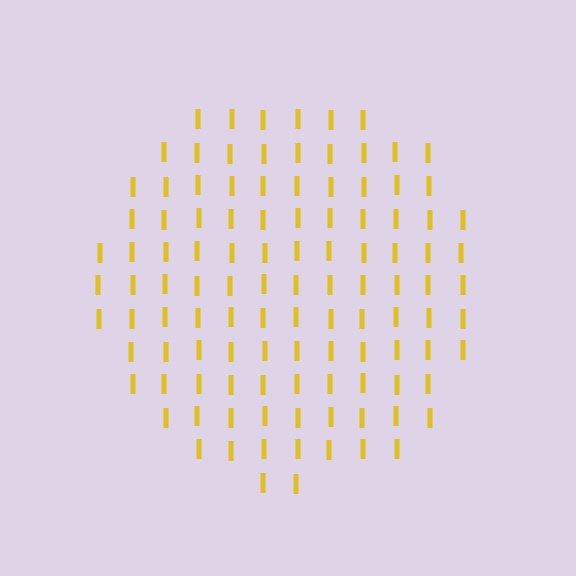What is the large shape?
The large shape is a circle.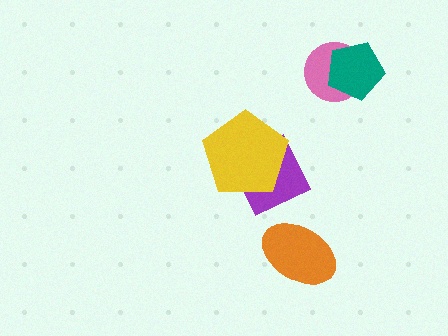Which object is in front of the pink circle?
The teal pentagon is in front of the pink circle.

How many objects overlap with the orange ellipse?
0 objects overlap with the orange ellipse.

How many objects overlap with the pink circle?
1 object overlaps with the pink circle.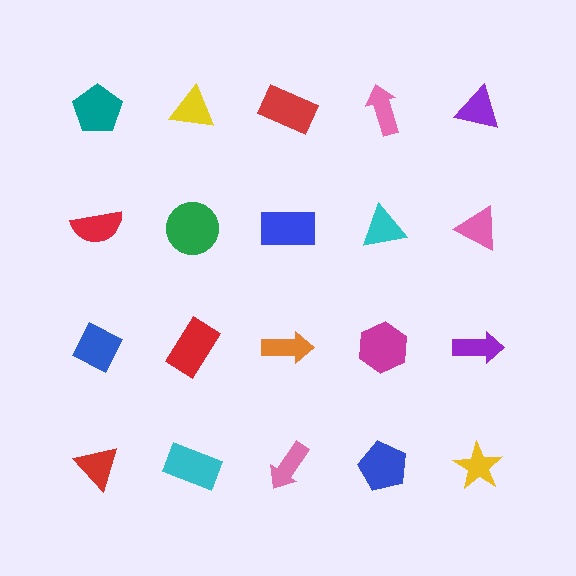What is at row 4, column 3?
A pink arrow.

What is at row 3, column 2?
A red rectangle.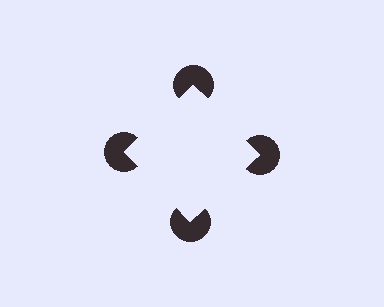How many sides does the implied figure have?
4 sides.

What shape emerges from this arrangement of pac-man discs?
An illusory square — its edges are inferred from the aligned wedge cuts in the pac-man discs, not physically drawn.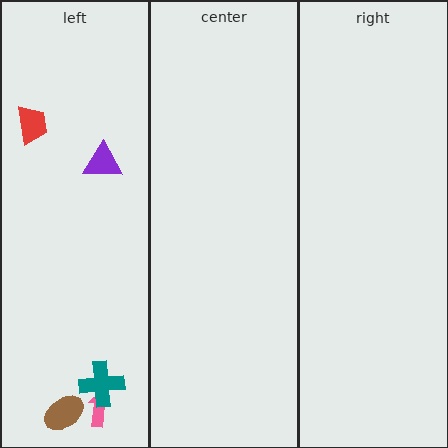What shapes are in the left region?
The purple triangle, the red trapezoid, the brown ellipse, the pink arrow, the teal cross.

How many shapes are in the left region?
5.